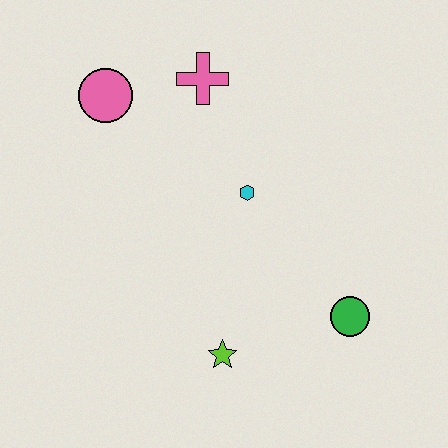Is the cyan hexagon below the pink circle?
Yes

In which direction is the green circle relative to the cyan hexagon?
The green circle is below the cyan hexagon.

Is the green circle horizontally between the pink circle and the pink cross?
No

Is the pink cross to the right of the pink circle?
Yes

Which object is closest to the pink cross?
The pink circle is closest to the pink cross.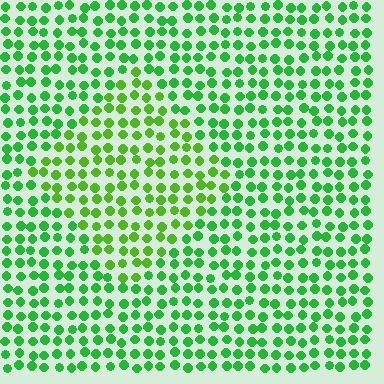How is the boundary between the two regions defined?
The boundary is defined purely by a slight shift in hue (about 25 degrees). Spacing, size, and orientation are identical on both sides.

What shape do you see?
I see a diamond.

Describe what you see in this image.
The image is filled with small green elements in a uniform arrangement. A diamond-shaped region is visible where the elements are tinted to a slightly different hue, forming a subtle color boundary.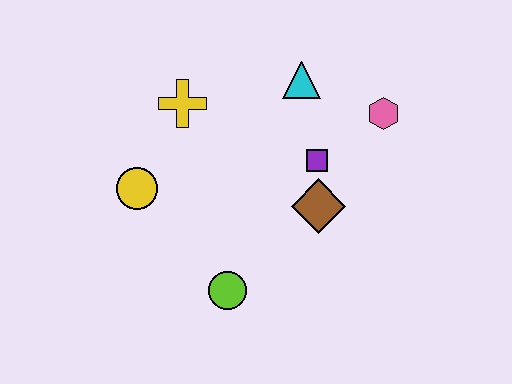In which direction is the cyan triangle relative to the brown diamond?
The cyan triangle is above the brown diamond.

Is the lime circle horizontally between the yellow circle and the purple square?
Yes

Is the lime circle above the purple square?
No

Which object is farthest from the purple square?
The yellow circle is farthest from the purple square.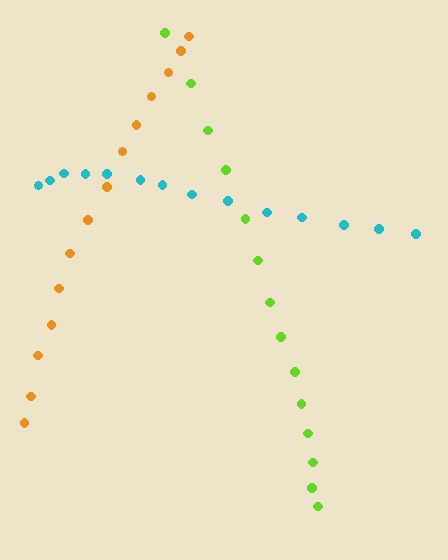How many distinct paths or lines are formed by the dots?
There are 3 distinct paths.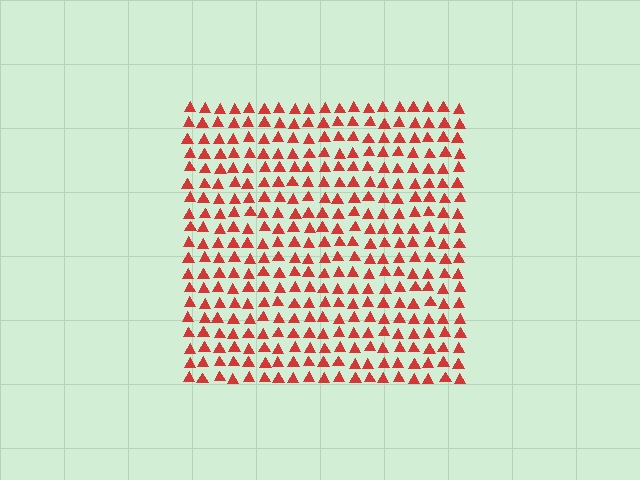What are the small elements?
The small elements are triangles.